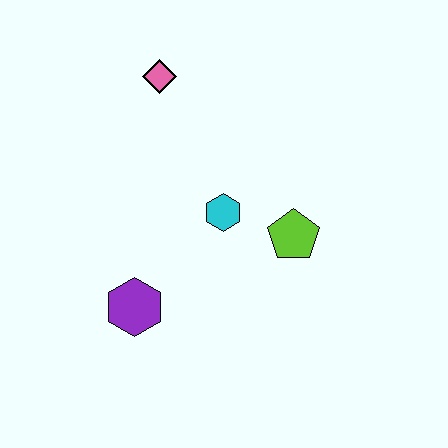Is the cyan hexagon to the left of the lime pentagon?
Yes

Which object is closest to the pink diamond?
The cyan hexagon is closest to the pink diamond.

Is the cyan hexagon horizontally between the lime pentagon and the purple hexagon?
Yes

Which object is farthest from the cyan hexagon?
The pink diamond is farthest from the cyan hexagon.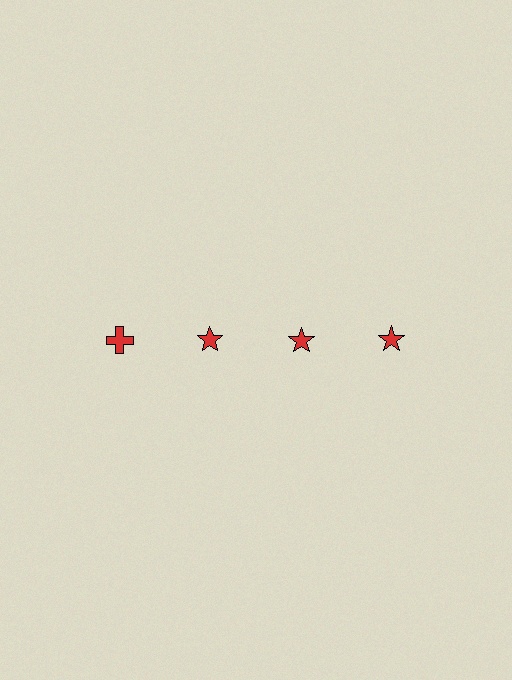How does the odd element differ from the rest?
It has a different shape: cross instead of star.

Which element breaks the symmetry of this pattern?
The red cross in the top row, leftmost column breaks the symmetry. All other shapes are red stars.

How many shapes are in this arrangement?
There are 4 shapes arranged in a grid pattern.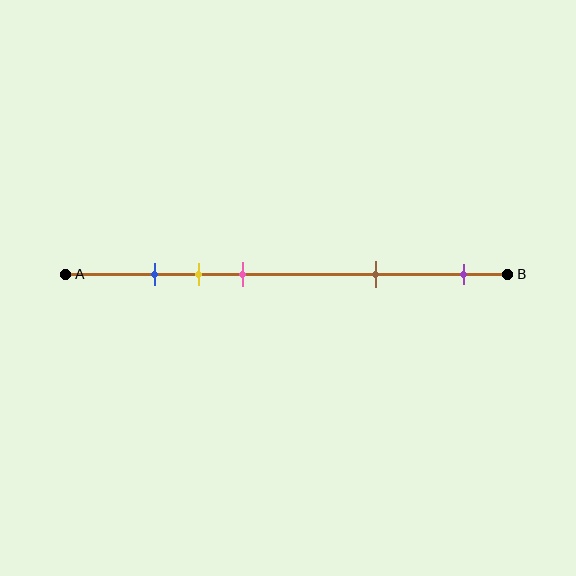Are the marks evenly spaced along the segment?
No, the marks are not evenly spaced.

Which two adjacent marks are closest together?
The blue and yellow marks are the closest adjacent pair.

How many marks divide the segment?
There are 5 marks dividing the segment.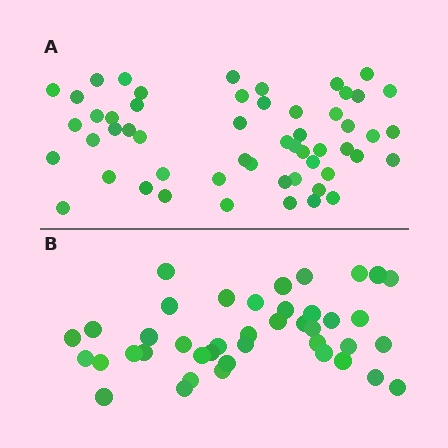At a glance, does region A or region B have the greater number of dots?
Region A (the top region) has more dots.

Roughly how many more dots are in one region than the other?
Region A has approximately 15 more dots than region B.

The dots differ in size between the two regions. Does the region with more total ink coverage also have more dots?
No. Region B has more total ink coverage because its dots are larger, but region A actually contains more individual dots. Total area can be misleading — the number of items is what matters here.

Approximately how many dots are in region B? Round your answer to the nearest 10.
About 40 dots. (The exact count is 41, which rounds to 40.)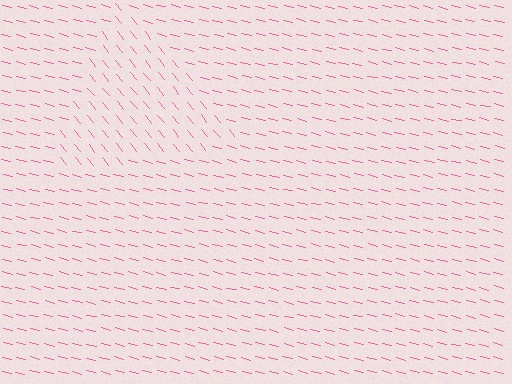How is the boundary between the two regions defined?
The boundary is defined purely by a change in line orientation (approximately 37 degrees difference). All lines are the same color and thickness.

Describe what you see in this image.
The image is filled with small pink line segments. A triangle region in the image has lines oriented differently from the surrounding lines, creating a visible texture boundary.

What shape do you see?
I see a triangle.